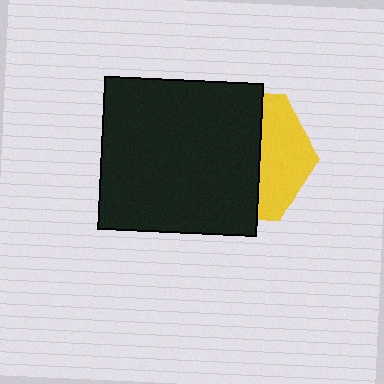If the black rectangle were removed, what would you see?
You would see the complete yellow hexagon.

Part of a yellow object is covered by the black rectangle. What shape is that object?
It is a hexagon.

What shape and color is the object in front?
The object in front is a black rectangle.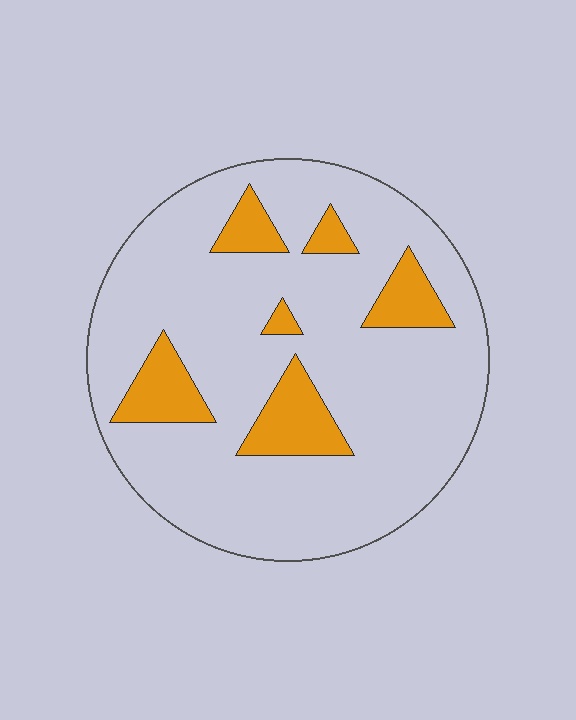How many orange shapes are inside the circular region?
6.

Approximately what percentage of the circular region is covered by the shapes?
Approximately 15%.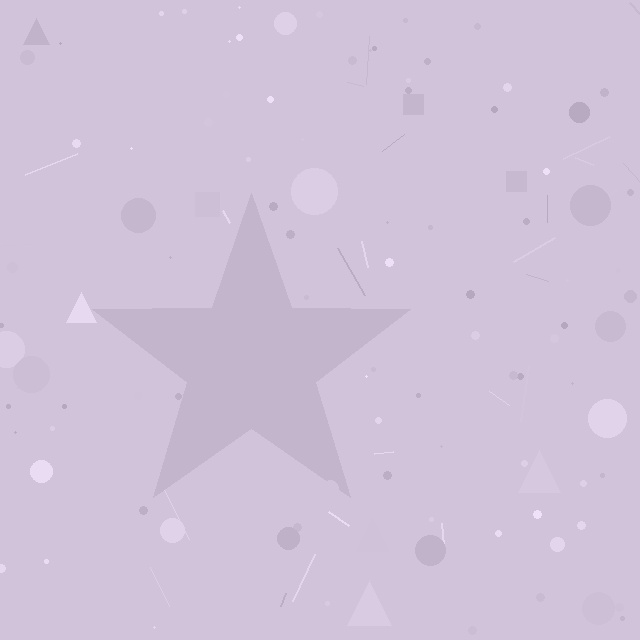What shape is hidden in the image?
A star is hidden in the image.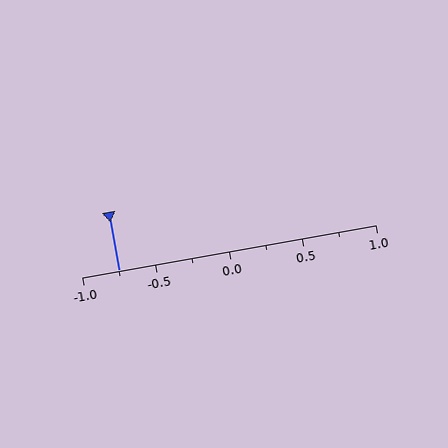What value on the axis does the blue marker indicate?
The marker indicates approximately -0.75.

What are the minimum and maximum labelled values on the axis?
The axis runs from -1.0 to 1.0.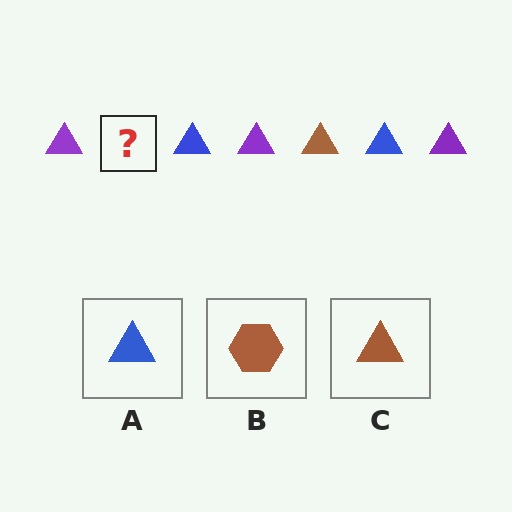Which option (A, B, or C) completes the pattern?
C.